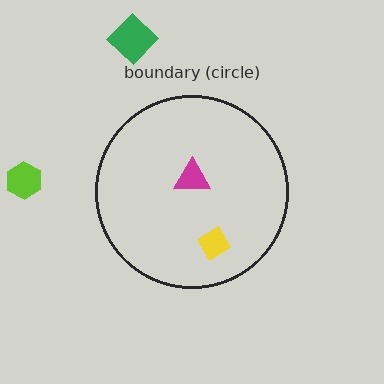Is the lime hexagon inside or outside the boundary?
Outside.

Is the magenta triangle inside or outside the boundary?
Inside.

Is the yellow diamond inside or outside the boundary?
Inside.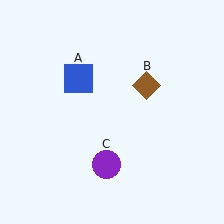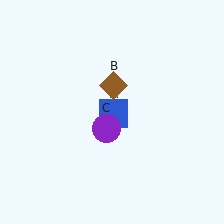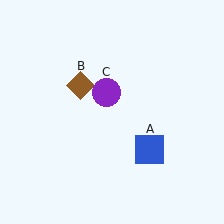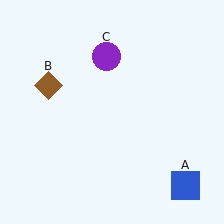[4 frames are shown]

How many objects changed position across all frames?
3 objects changed position: blue square (object A), brown diamond (object B), purple circle (object C).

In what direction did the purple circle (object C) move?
The purple circle (object C) moved up.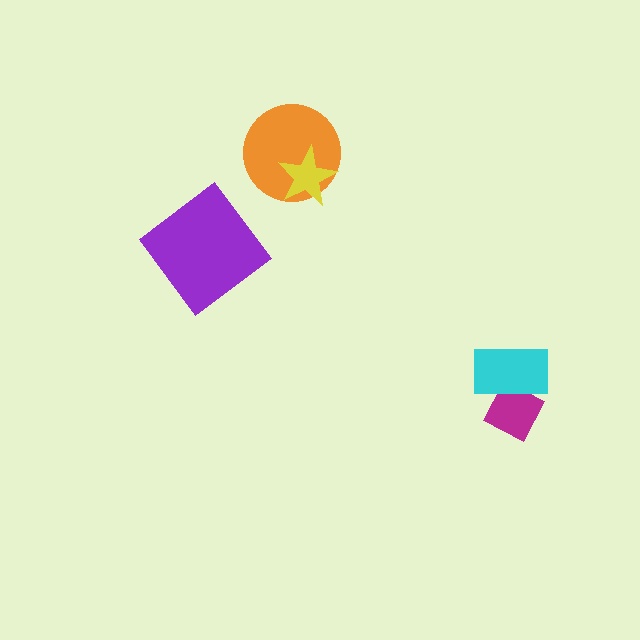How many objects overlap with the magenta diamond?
1 object overlaps with the magenta diamond.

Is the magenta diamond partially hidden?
Yes, it is partially covered by another shape.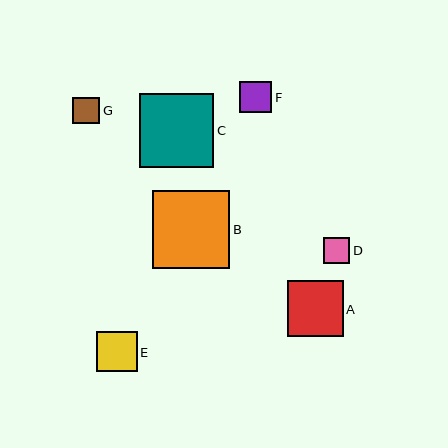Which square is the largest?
Square B is the largest with a size of approximately 77 pixels.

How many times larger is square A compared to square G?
Square A is approximately 2.1 times the size of square G.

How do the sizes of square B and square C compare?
Square B and square C are approximately the same size.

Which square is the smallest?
Square D is the smallest with a size of approximately 26 pixels.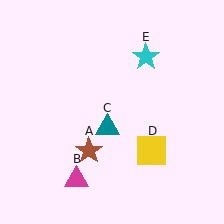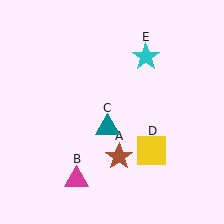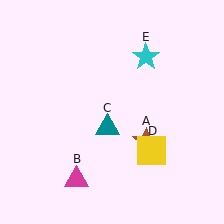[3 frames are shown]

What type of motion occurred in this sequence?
The brown star (object A) rotated counterclockwise around the center of the scene.